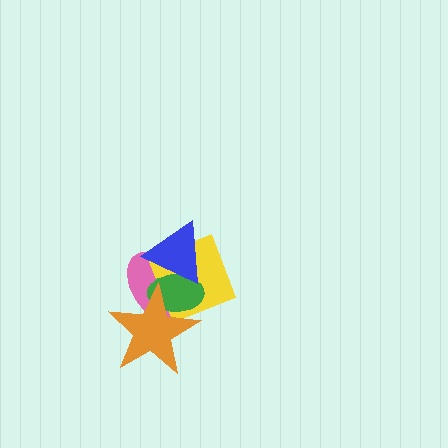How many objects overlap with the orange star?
3 objects overlap with the orange star.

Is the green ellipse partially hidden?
Yes, it is partially covered by another shape.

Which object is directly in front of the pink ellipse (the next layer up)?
The yellow square is directly in front of the pink ellipse.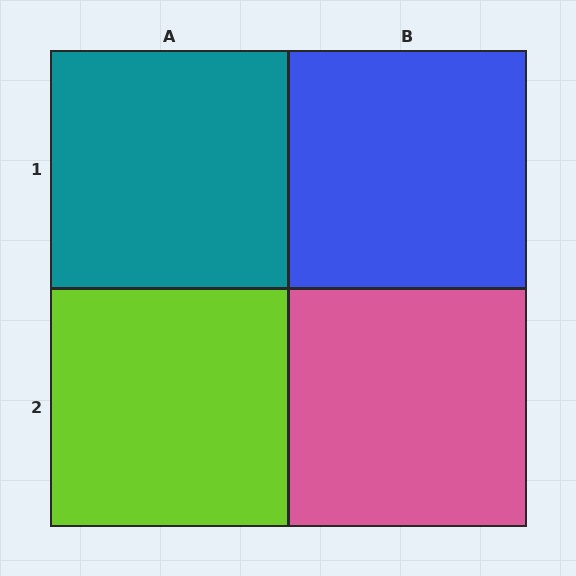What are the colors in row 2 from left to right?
Lime, pink.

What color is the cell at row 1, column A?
Teal.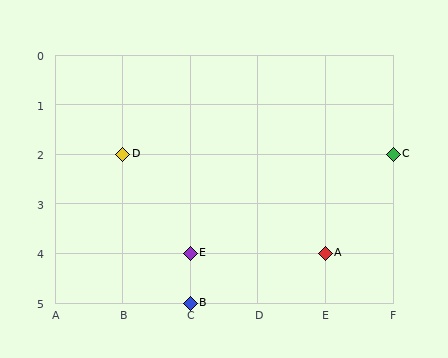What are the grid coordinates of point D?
Point D is at grid coordinates (B, 2).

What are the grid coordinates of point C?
Point C is at grid coordinates (F, 2).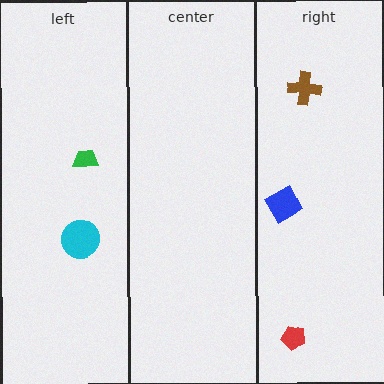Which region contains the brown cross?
The right region.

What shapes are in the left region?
The green trapezoid, the cyan circle.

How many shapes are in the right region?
3.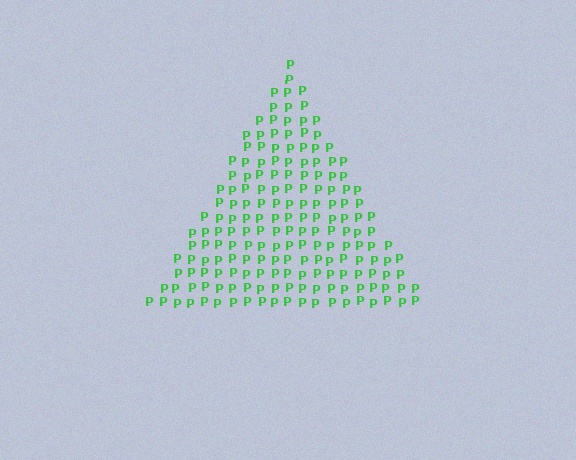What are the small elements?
The small elements are letter P's.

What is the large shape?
The large shape is a triangle.